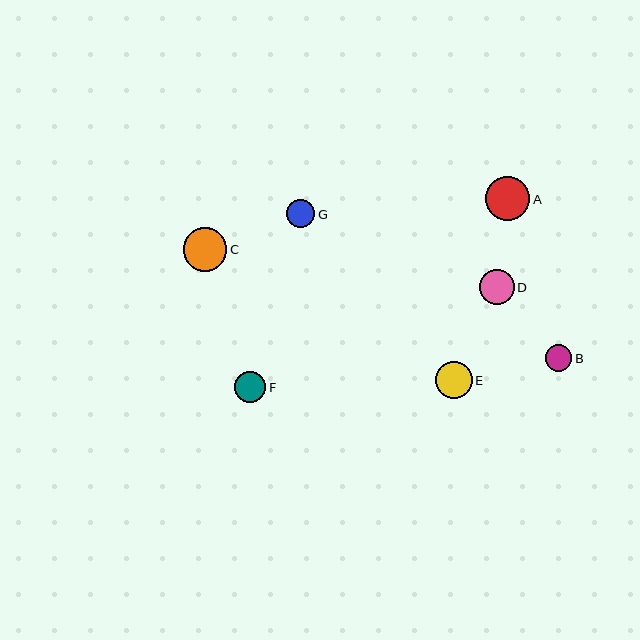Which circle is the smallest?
Circle B is the smallest with a size of approximately 27 pixels.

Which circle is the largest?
Circle A is the largest with a size of approximately 44 pixels.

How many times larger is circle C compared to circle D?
Circle C is approximately 1.3 times the size of circle D.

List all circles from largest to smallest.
From largest to smallest: A, C, E, D, F, G, B.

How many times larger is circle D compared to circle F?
Circle D is approximately 1.1 times the size of circle F.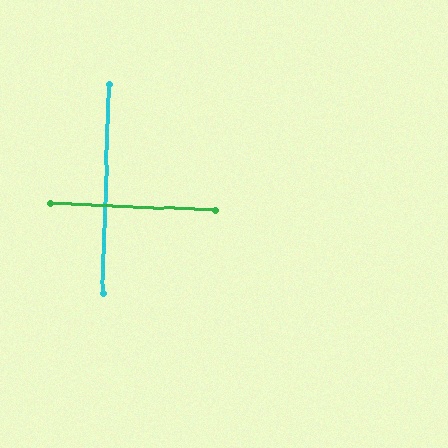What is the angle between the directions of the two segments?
Approximately 89 degrees.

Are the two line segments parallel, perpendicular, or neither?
Perpendicular — they meet at approximately 89°.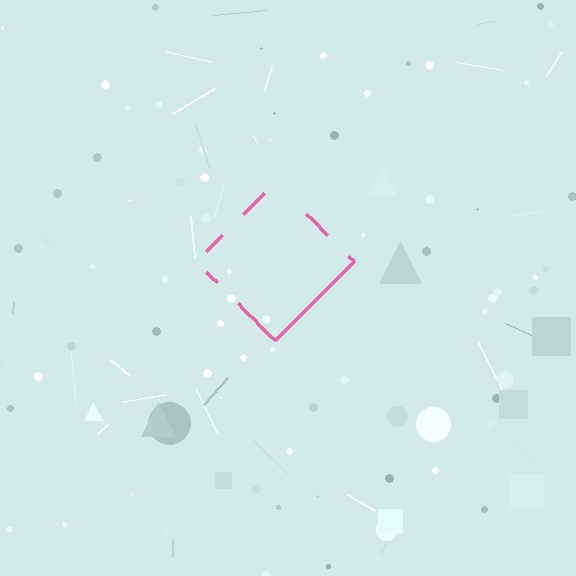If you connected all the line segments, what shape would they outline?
They would outline a diamond.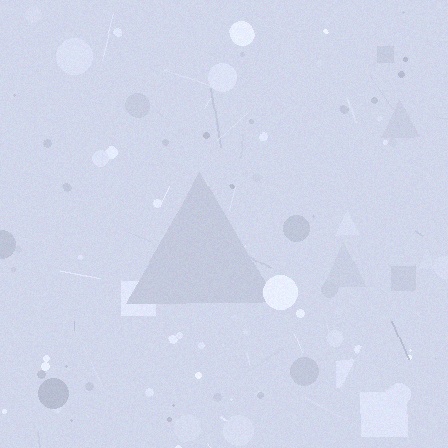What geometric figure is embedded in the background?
A triangle is embedded in the background.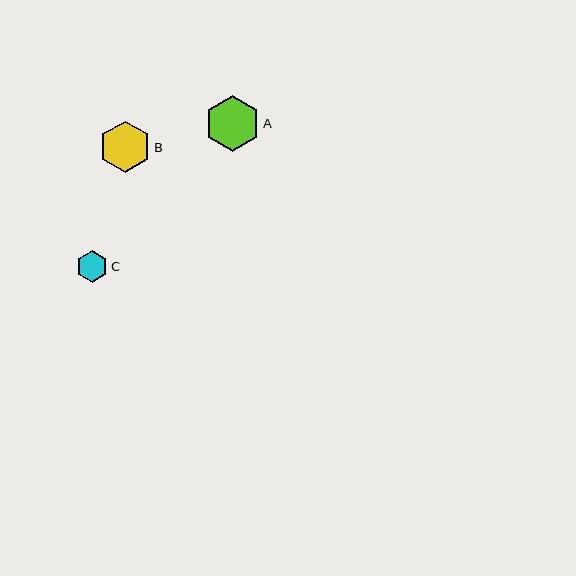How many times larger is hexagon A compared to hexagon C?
Hexagon A is approximately 1.8 times the size of hexagon C.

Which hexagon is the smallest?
Hexagon C is the smallest with a size of approximately 32 pixels.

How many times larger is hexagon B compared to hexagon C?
Hexagon B is approximately 1.6 times the size of hexagon C.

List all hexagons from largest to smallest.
From largest to smallest: A, B, C.